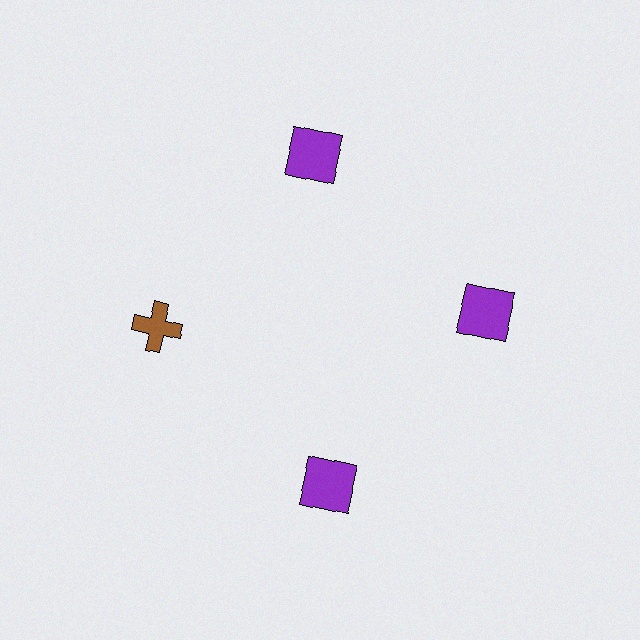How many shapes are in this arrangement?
There are 4 shapes arranged in a ring pattern.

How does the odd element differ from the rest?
It differs in both color (brown instead of purple) and shape (cross instead of square).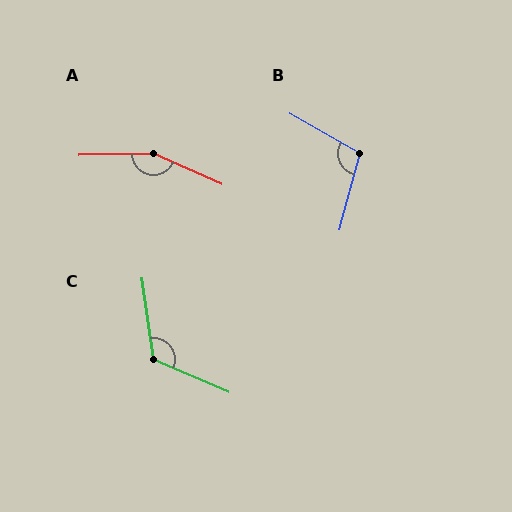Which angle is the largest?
A, at approximately 154 degrees.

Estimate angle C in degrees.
Approximately 122 degrees.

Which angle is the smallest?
B, at approximately 105 degrees.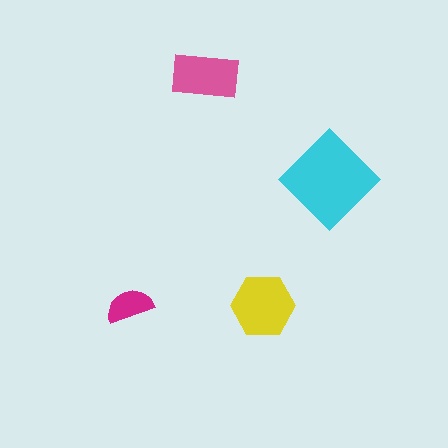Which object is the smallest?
The magenta semicircle.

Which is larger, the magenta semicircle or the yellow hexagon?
The yellow hexagon.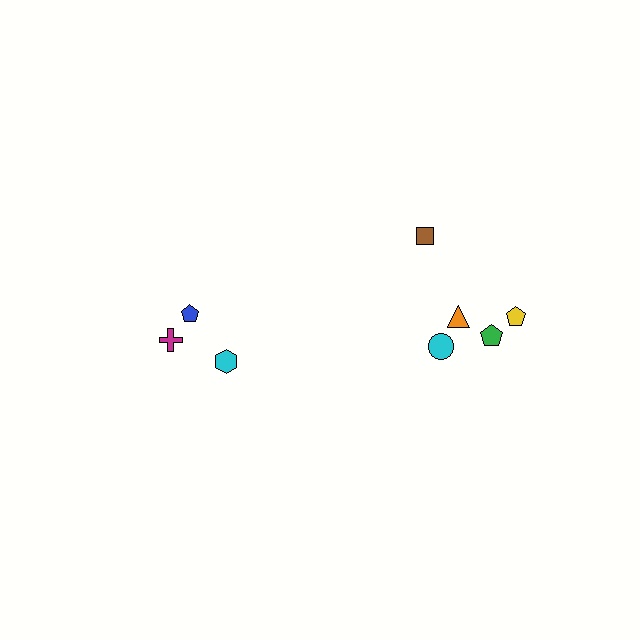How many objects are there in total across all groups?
There are 8 objects.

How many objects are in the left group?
There are 3 objects.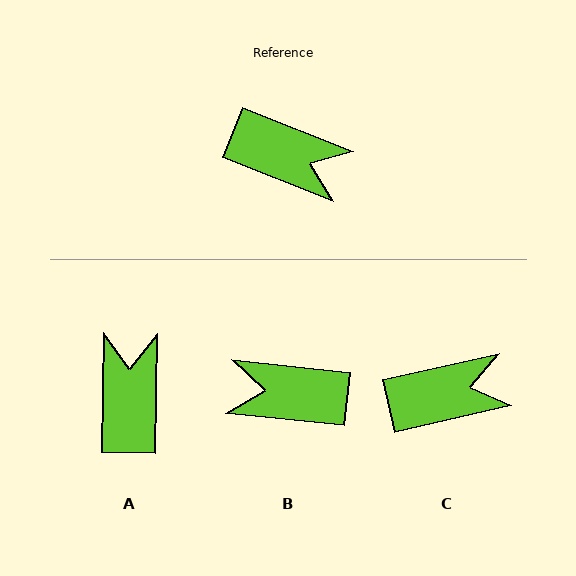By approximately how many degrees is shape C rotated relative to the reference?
Approximately 34 degrees counter-clockwise.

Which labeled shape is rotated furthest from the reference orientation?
B, about 164 degrees away.